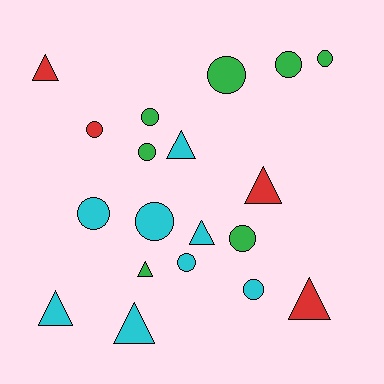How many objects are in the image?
There are 19 objects.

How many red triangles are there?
There are 3 red triangles.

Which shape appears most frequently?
Circle, with 11 objects.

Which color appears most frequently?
Cyan, with 8 objects.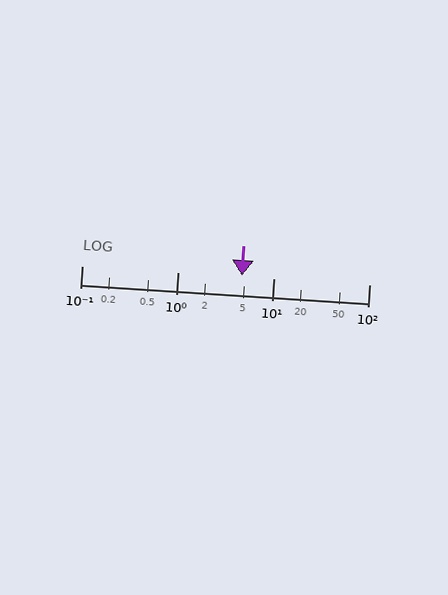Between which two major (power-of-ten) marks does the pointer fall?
The pointer is between 1 and 10.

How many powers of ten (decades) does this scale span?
The scale spans 3 decades, from 0.1 to 100.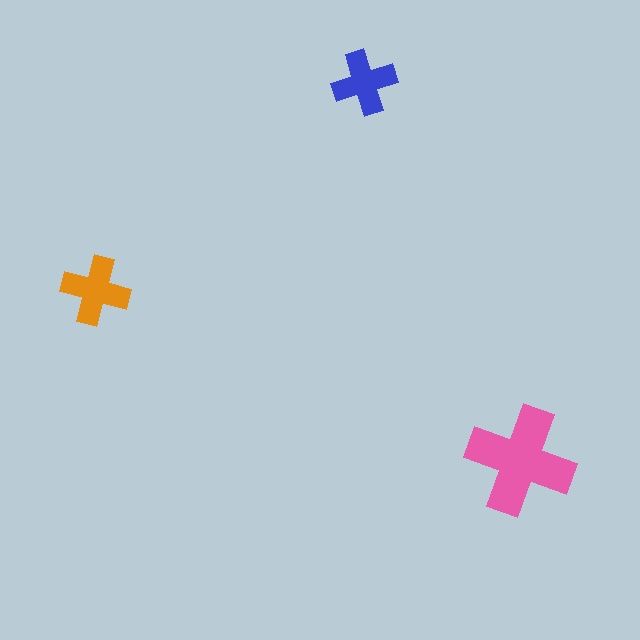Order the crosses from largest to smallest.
the pink one, the orange one, the blue one.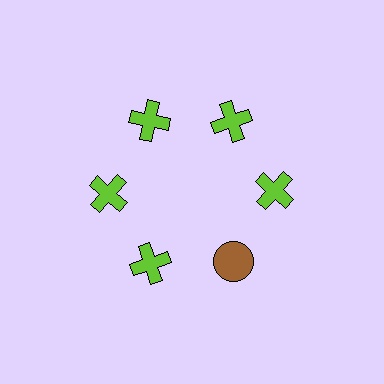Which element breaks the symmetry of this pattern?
The brown circle at roughly the 5 o'clock position breaks the symmetry. All other shapes are lime crosses.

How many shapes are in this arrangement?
There are 6 shapes arranged in a ring pattern.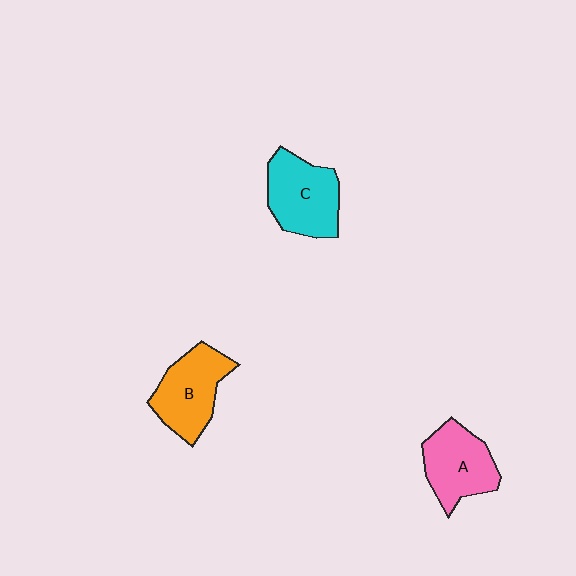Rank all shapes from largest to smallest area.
From largest to smallest: C (cyan), B (orange), A (pink).